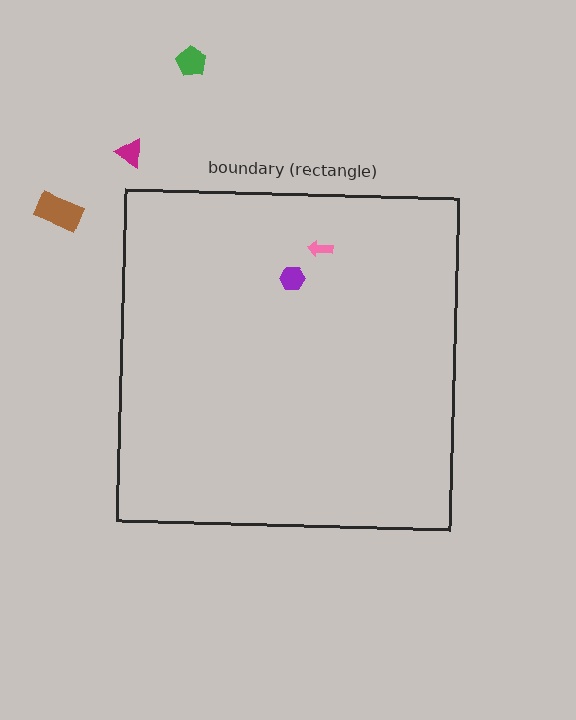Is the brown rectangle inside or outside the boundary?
Outside.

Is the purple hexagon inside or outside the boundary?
Inside.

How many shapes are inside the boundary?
2 inside, 3 outside.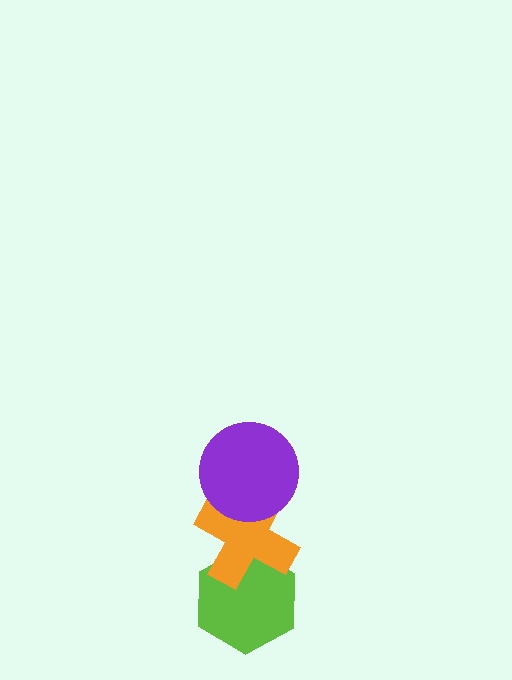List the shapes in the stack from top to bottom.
From top to bottom: the purple circle, the orange cross, the lime hexagon.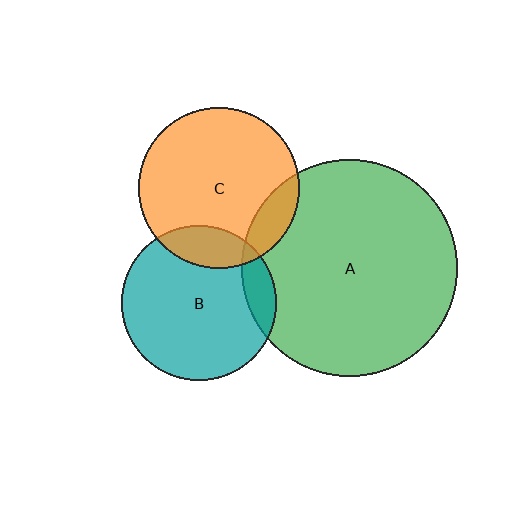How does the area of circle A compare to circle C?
Approximately 1.8 times.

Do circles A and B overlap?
Yes.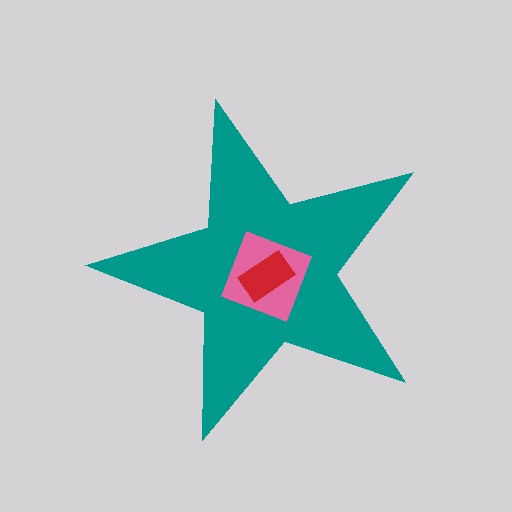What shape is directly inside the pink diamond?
The red rectangle.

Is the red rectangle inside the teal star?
Yes.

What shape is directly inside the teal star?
The pink diamond.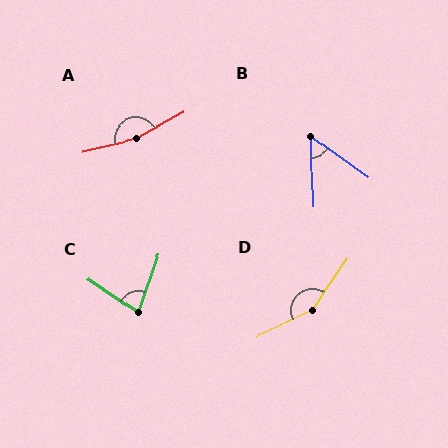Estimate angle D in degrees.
Approximately 149 degrees.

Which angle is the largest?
A, at approximately 165 degrees.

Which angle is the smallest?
B, at approximately 53 degrees.